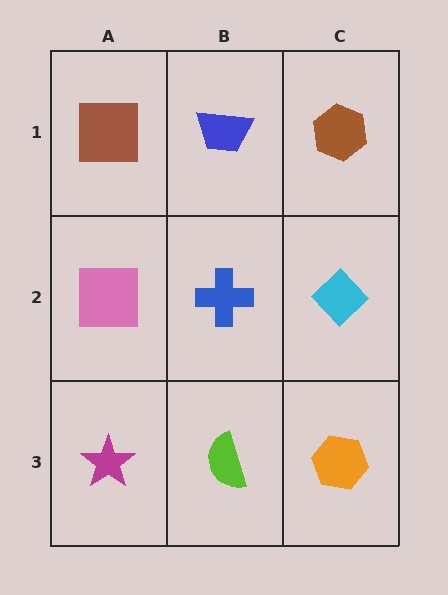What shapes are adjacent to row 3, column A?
A pink square (row 2, column A), a lime semicircle (row 3, column B).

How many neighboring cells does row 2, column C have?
3.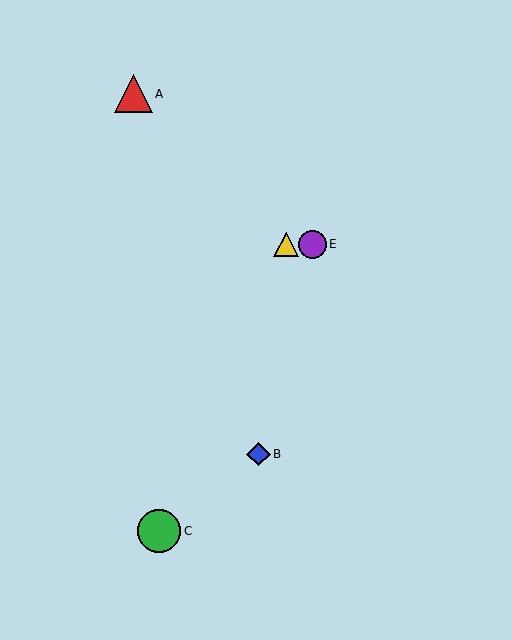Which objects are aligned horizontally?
Objects D, E are aligned horizontally.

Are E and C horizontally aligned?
No, E is at y≈244 and C is at y≈531.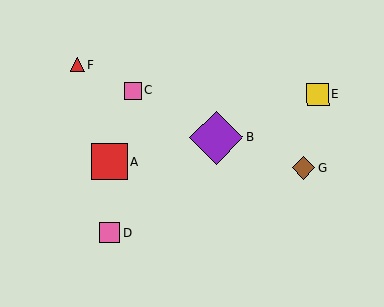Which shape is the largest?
The purple diamond (labeled B) is the largest.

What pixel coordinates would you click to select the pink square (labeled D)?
Click at (110, 232) to select the pink square D.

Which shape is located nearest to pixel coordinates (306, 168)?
The brown diamond (labeled G) at (304, 168) is nearest to that location.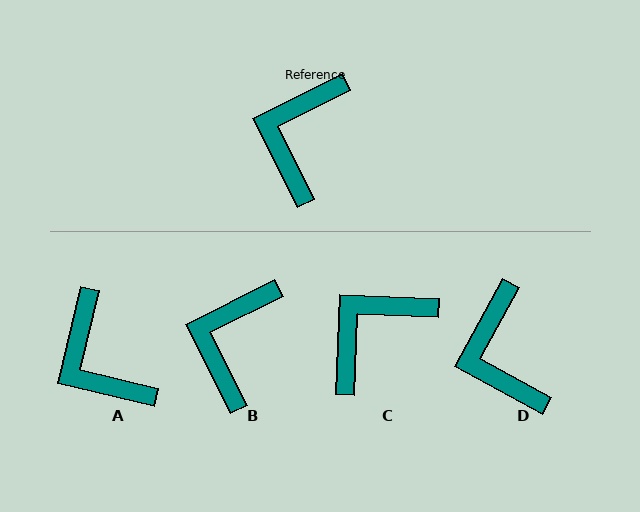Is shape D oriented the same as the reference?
No, it is off by about 35 degrees.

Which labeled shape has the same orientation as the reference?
B.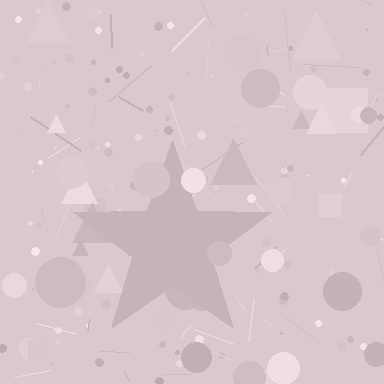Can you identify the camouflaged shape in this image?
The camouflaged shape is a star.